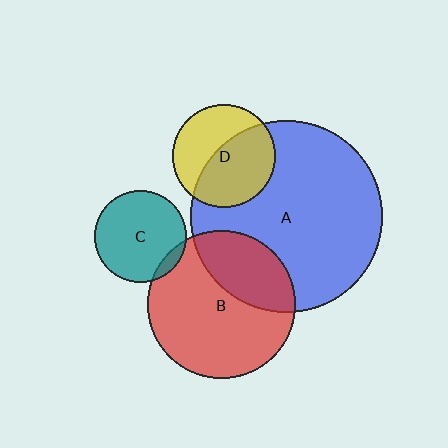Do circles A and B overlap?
Yes.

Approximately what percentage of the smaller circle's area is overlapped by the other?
Approximately 30%.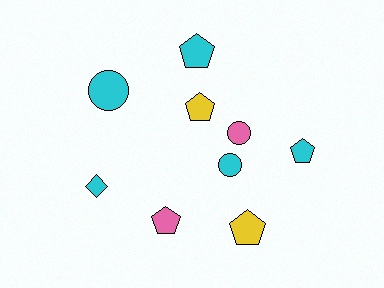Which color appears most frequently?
Cyan, with 5 objects.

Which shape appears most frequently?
Pentagon, with 5 objects.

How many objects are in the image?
There are 9 objects.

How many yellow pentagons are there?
There are 2 yellow pentagons.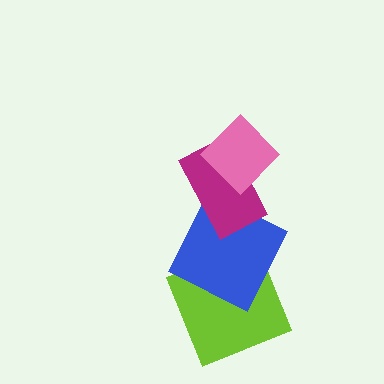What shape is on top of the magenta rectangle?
The pink diamond is on top of the magenta rectangle.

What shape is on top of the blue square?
The magenta rectangle is on top of the blue square.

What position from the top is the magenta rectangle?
The magenta rectangle is 2nd from the top.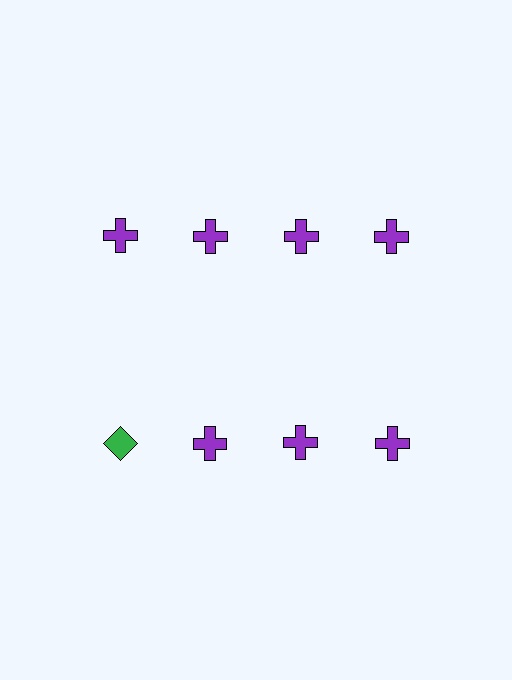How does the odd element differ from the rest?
It differs in both color (green instead of purple) and shape (diamond instead of cross).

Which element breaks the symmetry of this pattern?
The green diamond in the second row, leftmost column breaks the symmetry. All other shapes are purple crosses.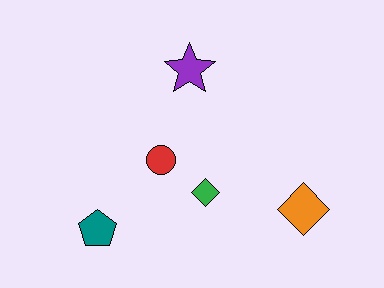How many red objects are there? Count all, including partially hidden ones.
There is 1 red object.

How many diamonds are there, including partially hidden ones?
There are 2 diamonds.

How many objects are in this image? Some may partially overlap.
There are 5 objects.